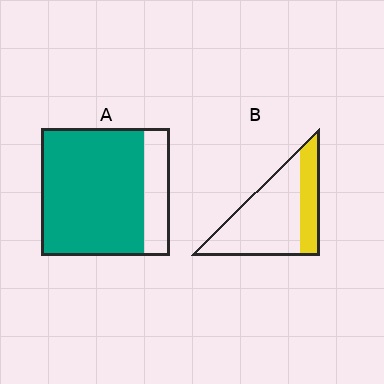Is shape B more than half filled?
No.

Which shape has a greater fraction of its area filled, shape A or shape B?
Shape A.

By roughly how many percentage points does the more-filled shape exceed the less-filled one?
By roughly 50 percentage points (A over B).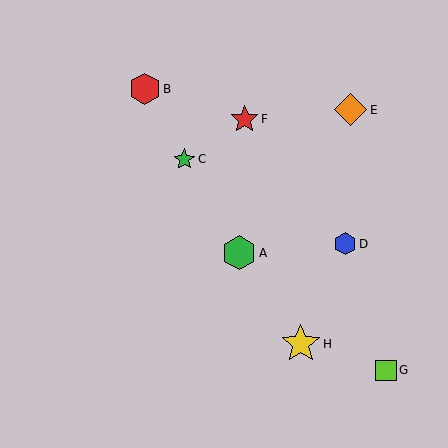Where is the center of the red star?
The center of the red star is at (245, 119).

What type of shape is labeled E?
Shape E is an orange diamond.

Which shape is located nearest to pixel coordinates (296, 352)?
The yellow star (labeled H) at (301, 344) is nearest to that location.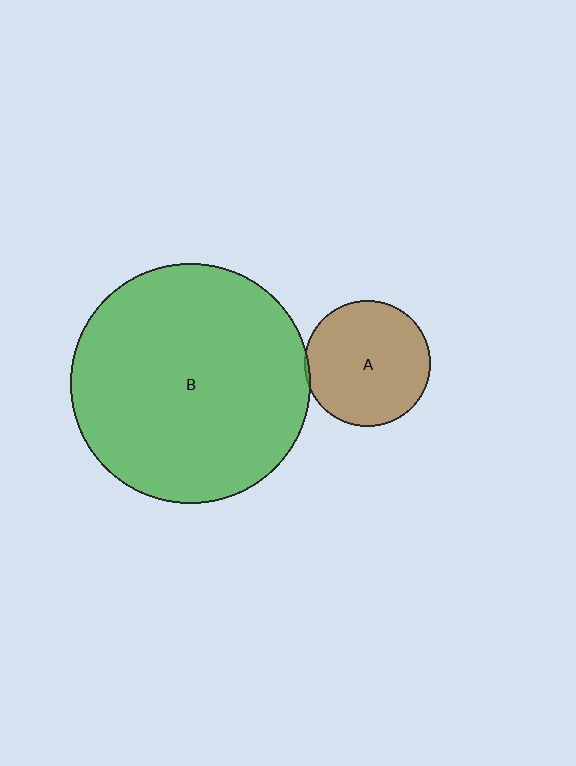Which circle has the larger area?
Circle B (green).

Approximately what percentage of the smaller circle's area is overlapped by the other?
Approximately 5%.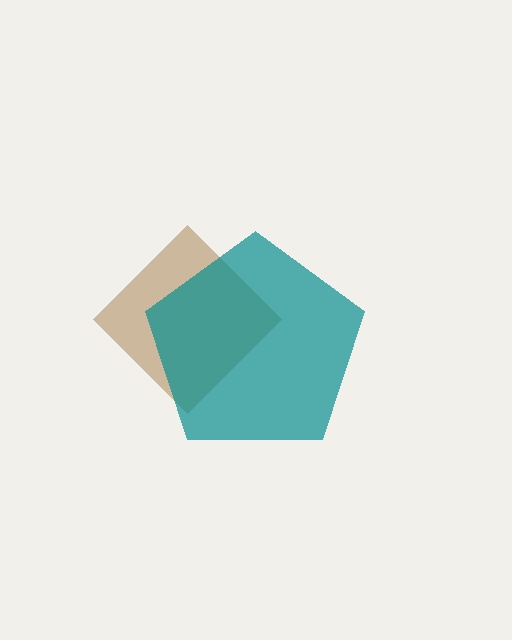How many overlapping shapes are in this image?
There are 2 overlapping shapes in the image.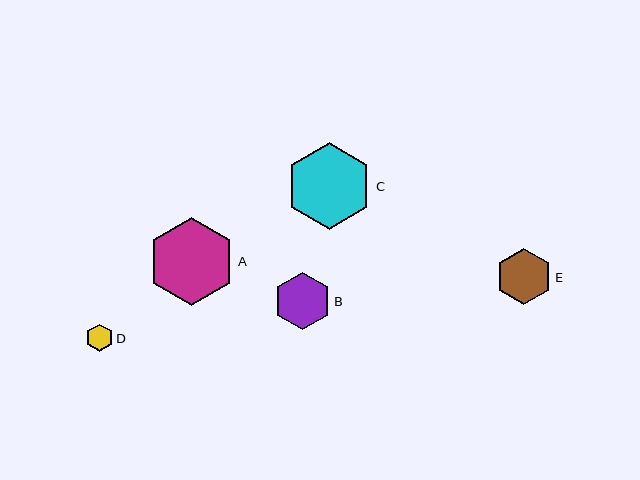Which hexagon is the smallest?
Hexagon D is the smallest with a size of approximately 28 pixels.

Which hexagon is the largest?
Hexagon A is the largest with a size of approximately 88 pixels.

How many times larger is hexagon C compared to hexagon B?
Hexagon C is approximately 1.5 times the size of hexagon B.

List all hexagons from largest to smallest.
From largest to smallest: A, C, B, E, D.